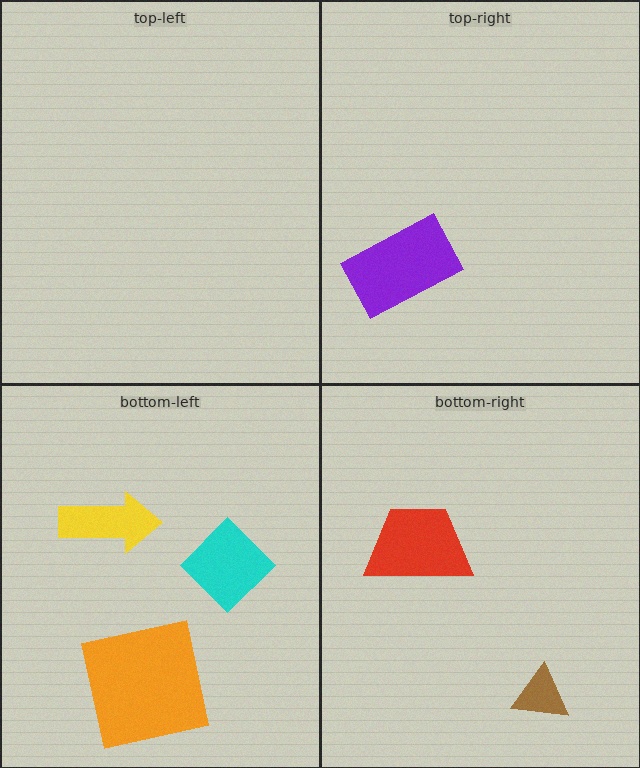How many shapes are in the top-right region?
1.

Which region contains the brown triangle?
The bottom-right region.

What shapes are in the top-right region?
The purple rectangle.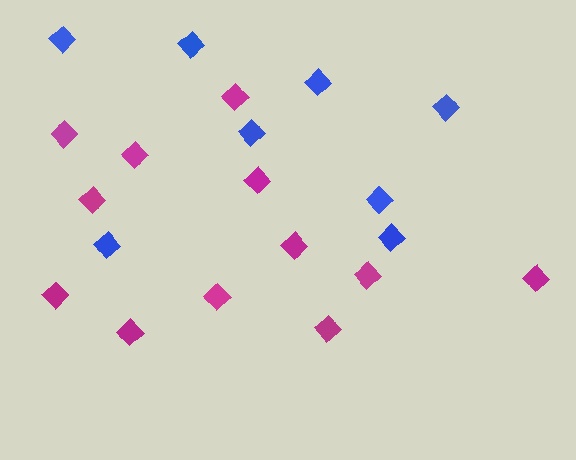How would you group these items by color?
There are 2 groups: one group of blue diamonds (8) and one group of magenta diamonds (12).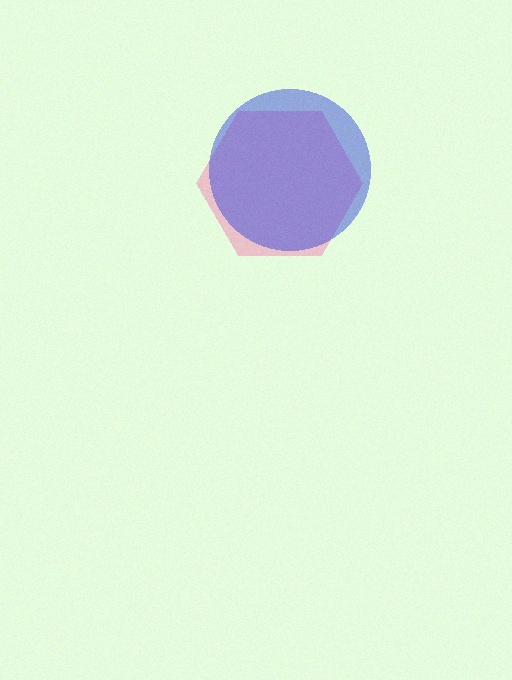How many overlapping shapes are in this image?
There are 2 overlapping shapes in the image.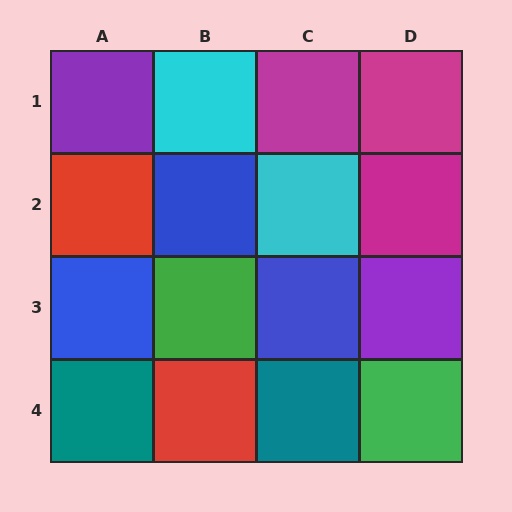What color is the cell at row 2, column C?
Cyan.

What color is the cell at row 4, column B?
Red.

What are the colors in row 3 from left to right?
Blue, green, blue, purple.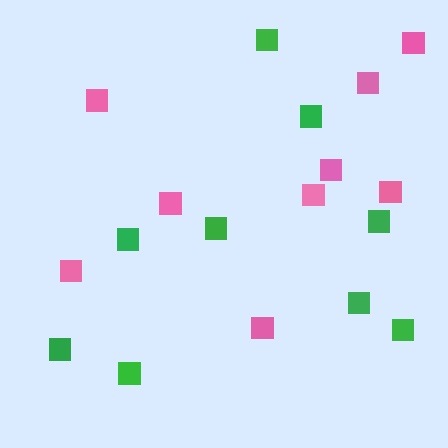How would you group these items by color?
There are 2 groups: one group of green squares (9) and one group of pink squares (9).